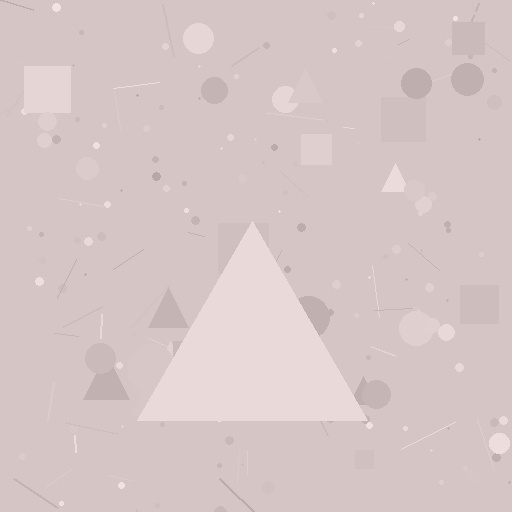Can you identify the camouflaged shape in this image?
The camouflaged shape is a triangle.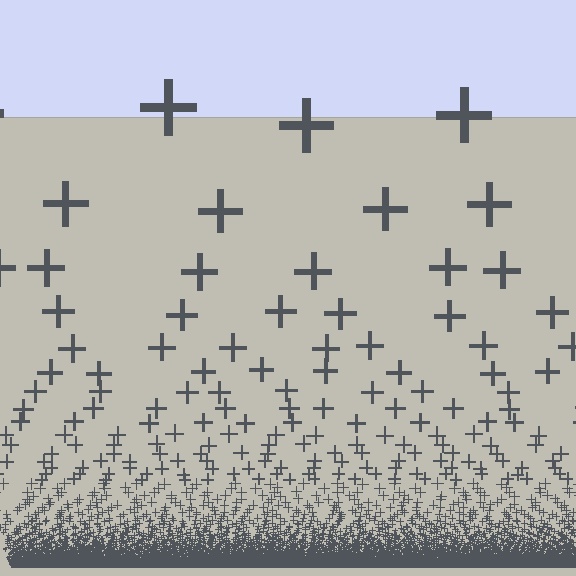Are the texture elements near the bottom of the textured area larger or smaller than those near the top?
Smaller. The gradient is inverted — elements near the bottom are smaller and denser.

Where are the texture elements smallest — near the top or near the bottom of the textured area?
Near the bottom.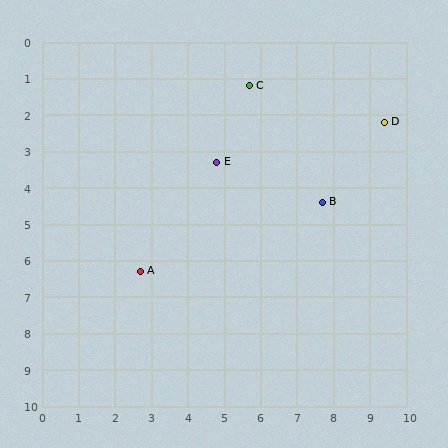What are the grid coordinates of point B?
Point B is at approximately (7.7, 4.4).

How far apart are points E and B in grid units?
Points E and B are about 3.1 grid units apart.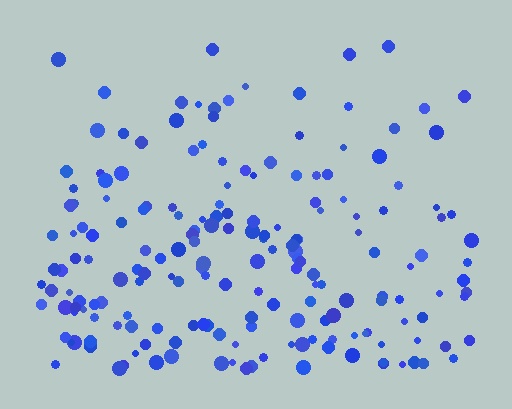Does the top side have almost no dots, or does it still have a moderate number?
Still a moderate number, just noticeably fewer than the bottom.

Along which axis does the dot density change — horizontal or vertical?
Vertical.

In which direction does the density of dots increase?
From top to bottom, with the bottom side densest.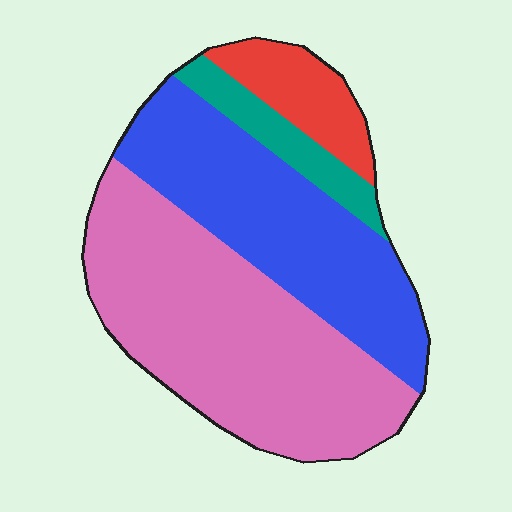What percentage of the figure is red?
Red covers 10% of the figure.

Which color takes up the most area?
Pink, at roughly 45%.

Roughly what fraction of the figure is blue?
Blue takes up about one third (1/3) of the figure.